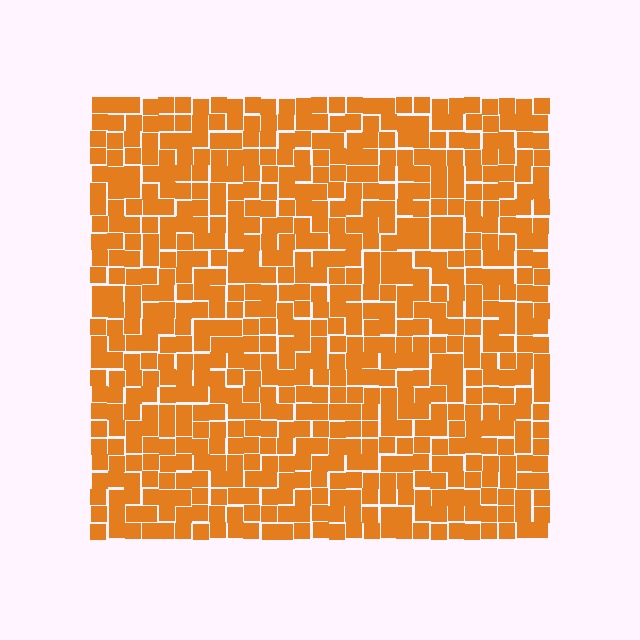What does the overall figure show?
The overall figure shows a square.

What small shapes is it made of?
It is made of small squares.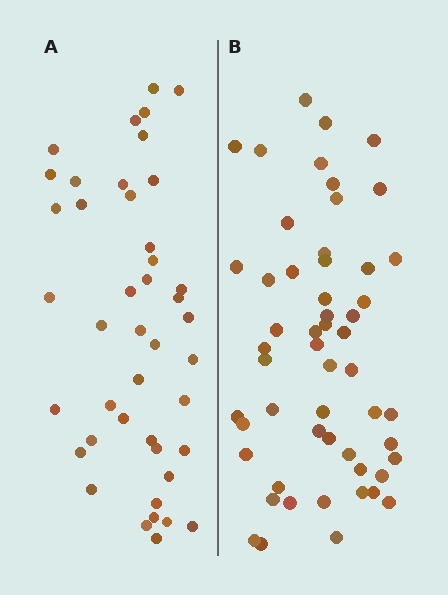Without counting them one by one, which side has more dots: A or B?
Region B (the right region) has more dots.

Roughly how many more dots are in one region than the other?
Region B has roughly 12 or so more dots than region A.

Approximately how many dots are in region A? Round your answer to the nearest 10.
About 40 dots. (The exact count is 43, which rounds to 40.)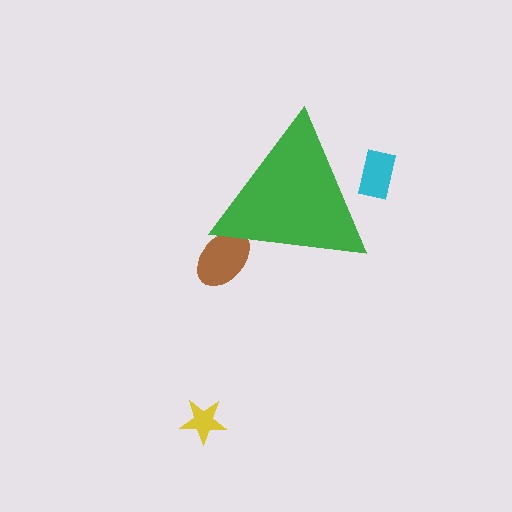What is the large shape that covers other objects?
A green triangle.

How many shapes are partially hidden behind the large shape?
2 shapes are partially hidden.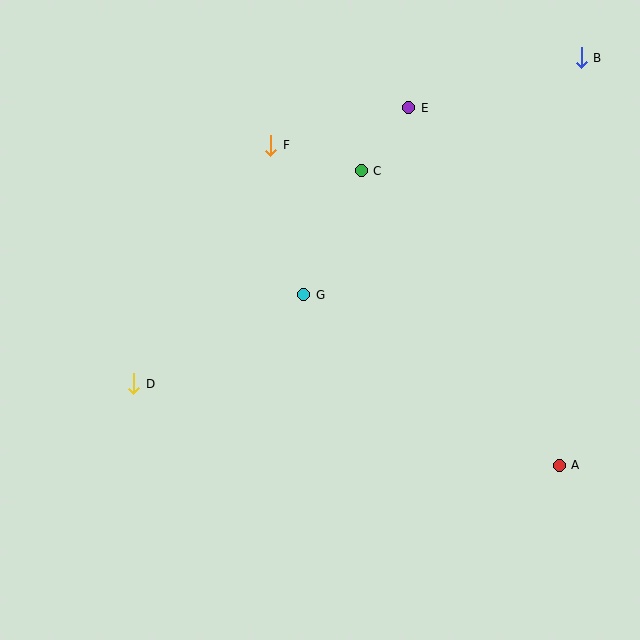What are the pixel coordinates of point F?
Point F is at (271, 145).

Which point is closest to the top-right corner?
Point B is closest to the top-right corner.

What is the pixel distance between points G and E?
The distance between G and E is 214 pixels.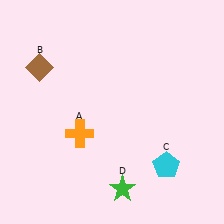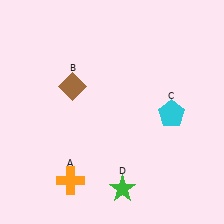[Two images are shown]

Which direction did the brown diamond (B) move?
The brown diamond (B) moved right.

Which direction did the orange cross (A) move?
The orange cross (A) moved down.